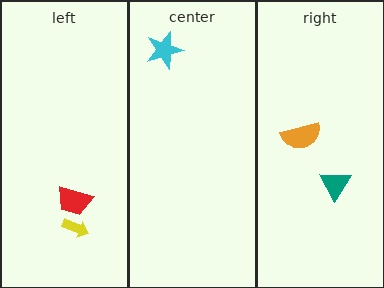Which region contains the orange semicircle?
The right region.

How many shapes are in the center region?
1.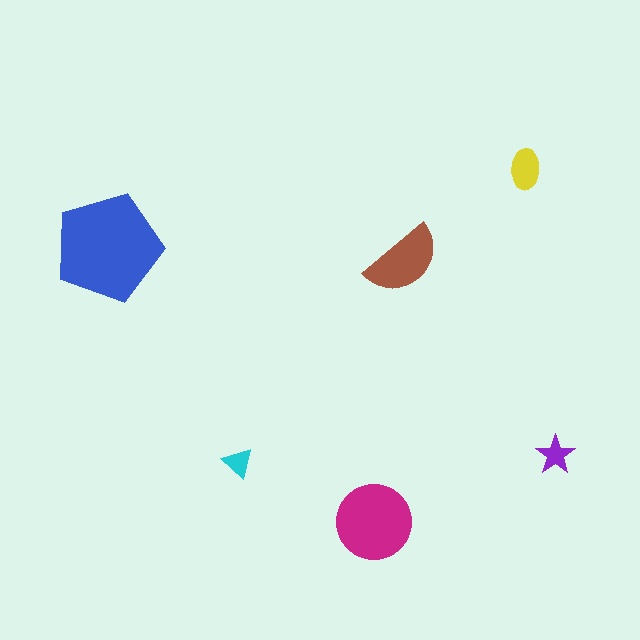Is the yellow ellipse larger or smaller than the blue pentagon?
Smaller.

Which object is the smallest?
The cyan triangle.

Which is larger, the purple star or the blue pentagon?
The blue pentagon.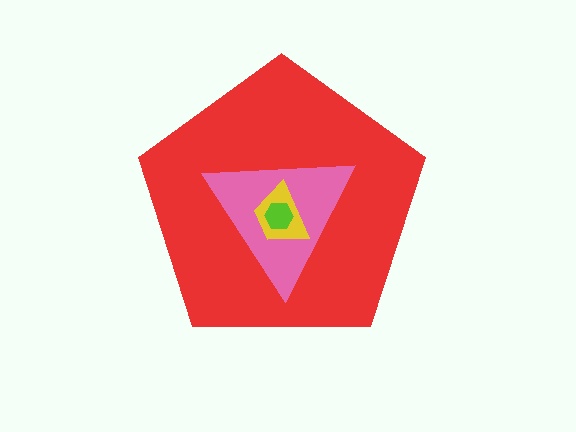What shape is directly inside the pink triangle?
The yellow trapezoid.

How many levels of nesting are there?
4.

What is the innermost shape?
The lime hexagon.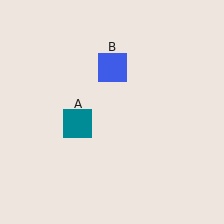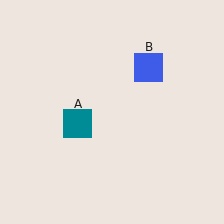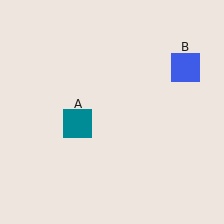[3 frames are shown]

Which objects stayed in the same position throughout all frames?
Teal square (object A) remained stationary.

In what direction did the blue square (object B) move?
The blue square (object B) moved right.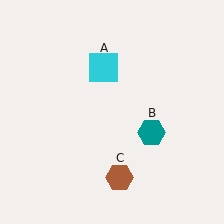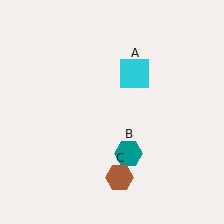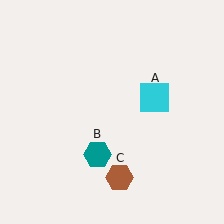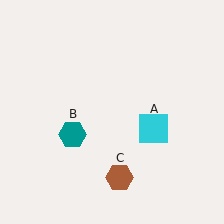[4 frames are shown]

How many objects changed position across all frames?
2 objects changed position: cyan square (object A), teal hexagon (object B).